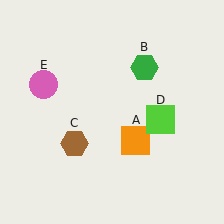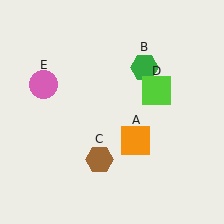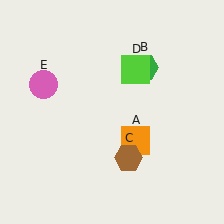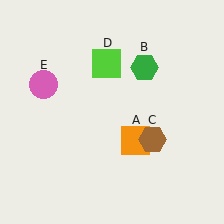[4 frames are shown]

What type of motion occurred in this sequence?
The brown hexagon (object C), lime square (object D) rotated counterclockwise around the center of the scene.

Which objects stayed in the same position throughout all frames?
Orange square (object A) and green hexagon (object B) and pink circle (object E) remained stationary.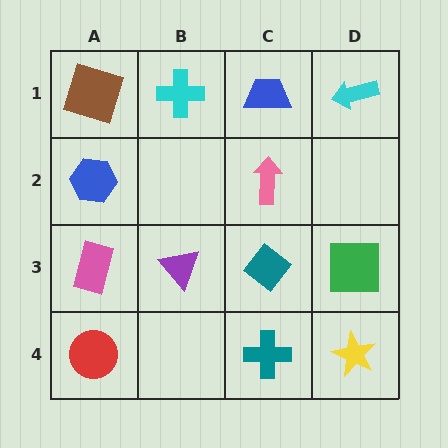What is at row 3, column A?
A pink rectangle.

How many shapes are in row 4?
3 shapes.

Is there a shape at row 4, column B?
No, that cell is empty.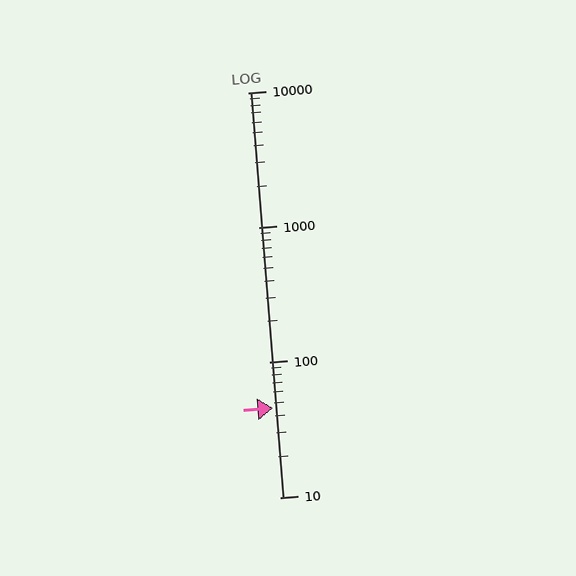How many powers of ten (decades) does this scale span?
The scale spans 3 decades, from 10 to 10000.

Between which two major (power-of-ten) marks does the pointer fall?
The pointer is between 10 and 100.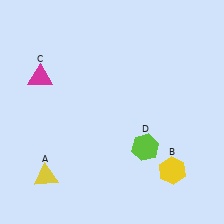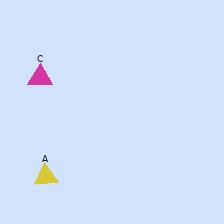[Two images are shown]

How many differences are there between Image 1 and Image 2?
There are 2 differences between the two images.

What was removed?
The lime hexagon (D), the yellow hexagon (B) were removed in Image 2.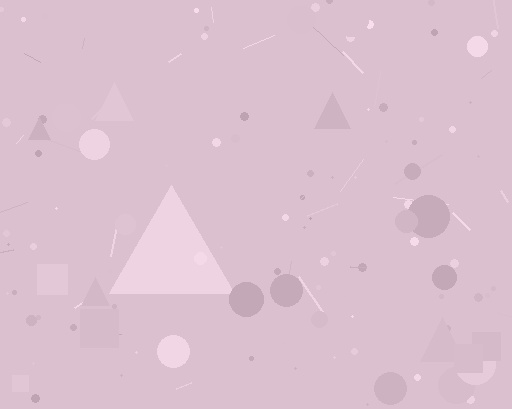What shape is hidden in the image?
A triangle is hidden in the image.